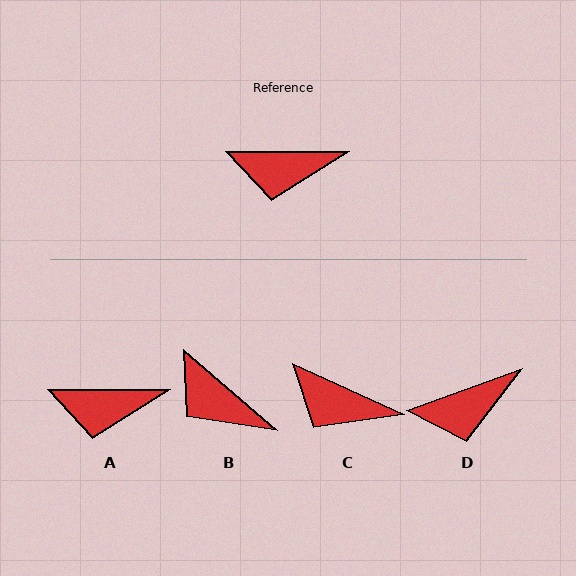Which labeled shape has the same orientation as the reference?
A.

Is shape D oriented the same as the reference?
No, it is off by about 20 degrees.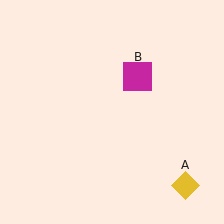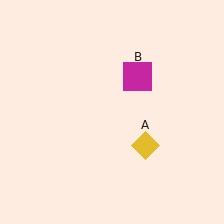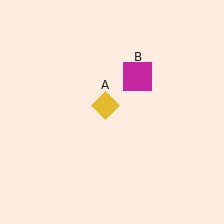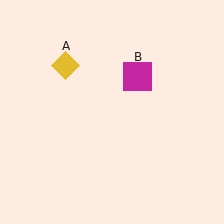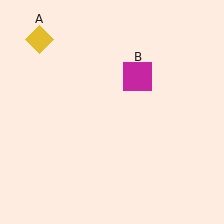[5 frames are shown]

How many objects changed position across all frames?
1 object changed position: yellow diamond (object A).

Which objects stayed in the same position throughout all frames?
Magenta square (object B) remained stationary.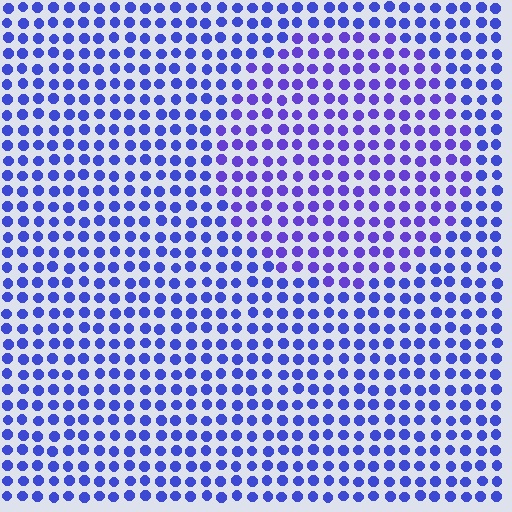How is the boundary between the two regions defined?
The boundary is defined purely by a slight shift in hue (about 21 degrees). Spacing, size, and orientation are identical on both sides.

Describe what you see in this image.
The image is filled with small blue elements in a uniform arrangement. A circle-shaped region is visible where the elements are tinted to a slightly different hue, forming a subtle color boundary.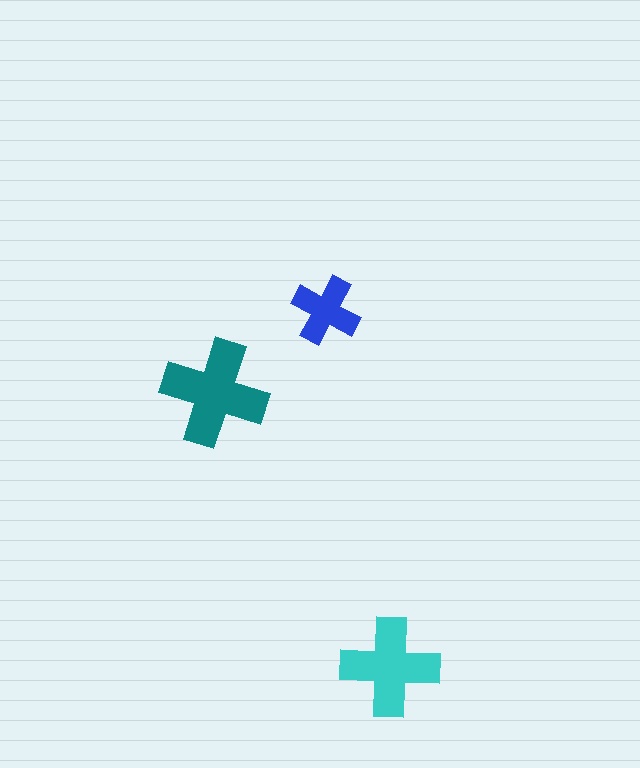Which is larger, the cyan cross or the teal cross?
The teal one.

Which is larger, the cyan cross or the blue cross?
The cyan one.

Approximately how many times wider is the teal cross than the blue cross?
About 1.5 times wider.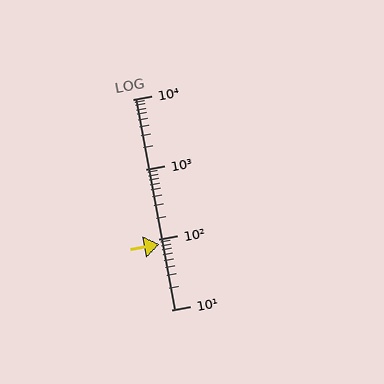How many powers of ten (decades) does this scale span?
The scale spans 3 decades, from 10 to 10000.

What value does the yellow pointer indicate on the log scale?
The pointer indicates approximately 85.